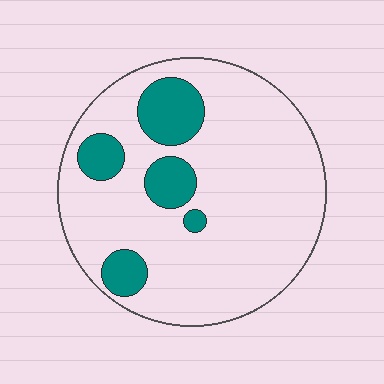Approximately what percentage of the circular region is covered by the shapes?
Approximately 15%.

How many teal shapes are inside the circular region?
5.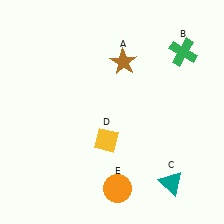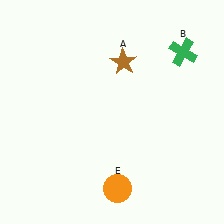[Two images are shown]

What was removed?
The teal triangle (C), the yellow diamond (D) were removed in Image 2.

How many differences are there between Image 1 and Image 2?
There are 2 differences between the two images.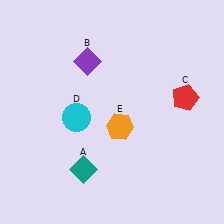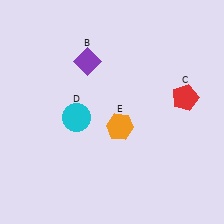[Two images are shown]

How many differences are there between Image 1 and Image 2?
There is 1 difference between the two images.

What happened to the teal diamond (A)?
The teal diamond (A) was removed in Image 2. It was in the bottom-left area of Image 1.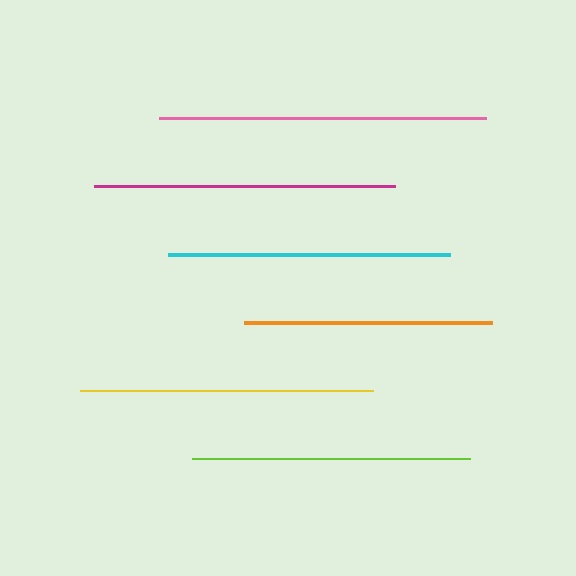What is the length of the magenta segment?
The magenta segment is approximately 301 pixels long.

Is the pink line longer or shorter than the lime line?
The pink line is longer than the lime line.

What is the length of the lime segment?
The lime segment is approximately 278 pixels long.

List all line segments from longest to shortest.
From longest to shortest: pink, magenta, yellow, cyan, lime, orange.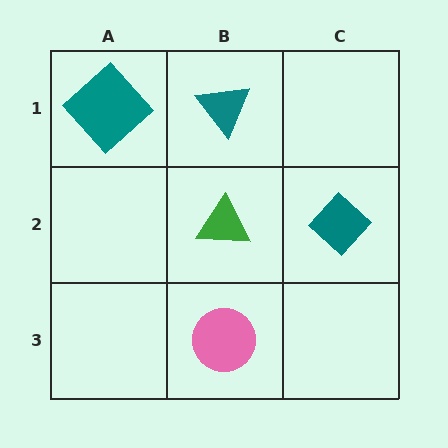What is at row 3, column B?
A pink circle.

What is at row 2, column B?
A green triangle.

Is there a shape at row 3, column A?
No, that cell is empty.